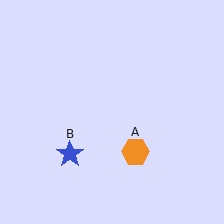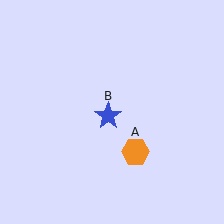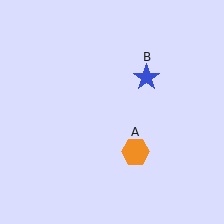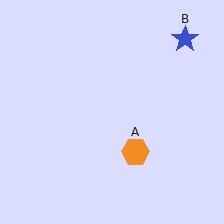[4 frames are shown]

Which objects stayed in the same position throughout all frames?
Orange hexagon (object A) remained stationary.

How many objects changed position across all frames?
1 object changed position: blue star (object B).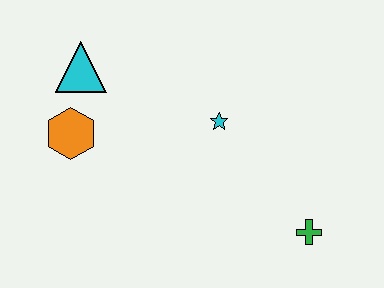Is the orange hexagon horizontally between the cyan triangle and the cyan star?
No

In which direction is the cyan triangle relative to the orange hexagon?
The cyan triangle is above the orange hexagon.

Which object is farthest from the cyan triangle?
The green cross is farthest from the cyan triangle.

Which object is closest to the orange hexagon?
The cyan triangle is closest to the orange hexagon.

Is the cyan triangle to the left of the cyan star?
Yes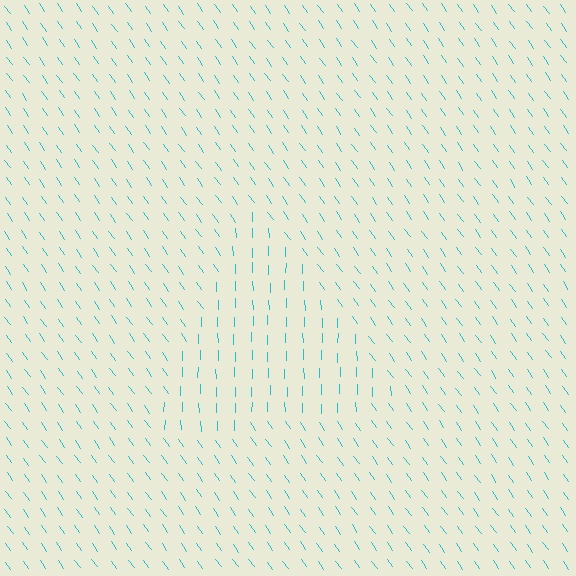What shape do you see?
I see a triangle.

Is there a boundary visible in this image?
Yes, there is a texture boundary formed by a change in line orientation.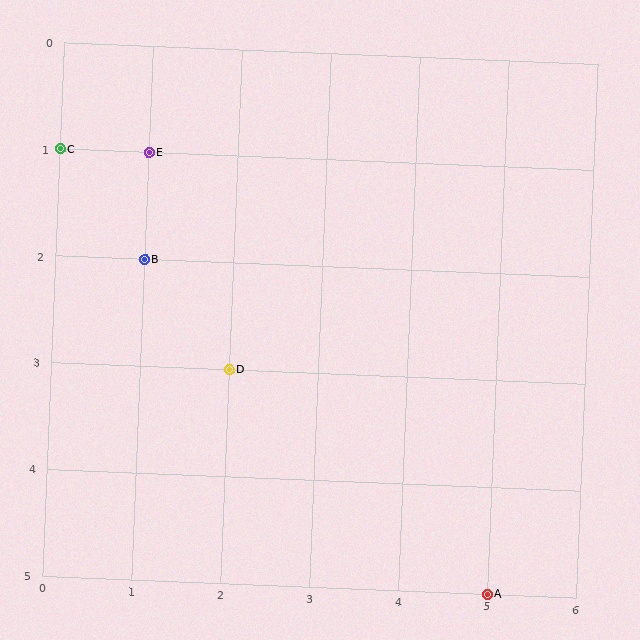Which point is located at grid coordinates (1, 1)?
Point E is at (1, 1).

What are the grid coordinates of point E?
Point E is at grid coordinates (1, 1).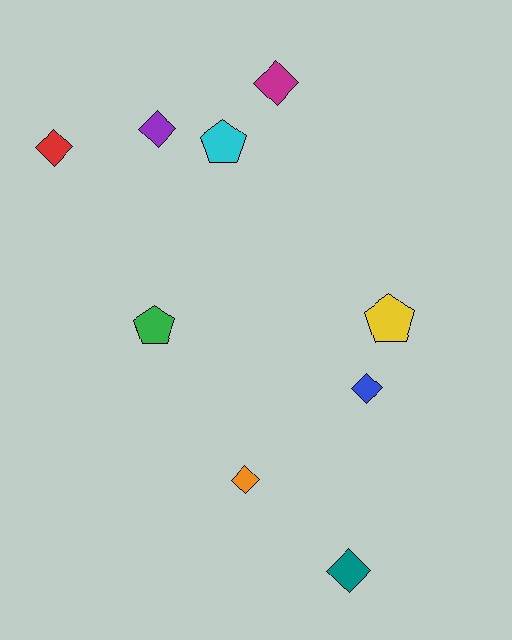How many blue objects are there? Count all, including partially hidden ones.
There is 1 blue object.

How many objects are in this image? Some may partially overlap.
There are 9 objects.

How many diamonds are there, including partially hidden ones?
There are 6 diamonds.